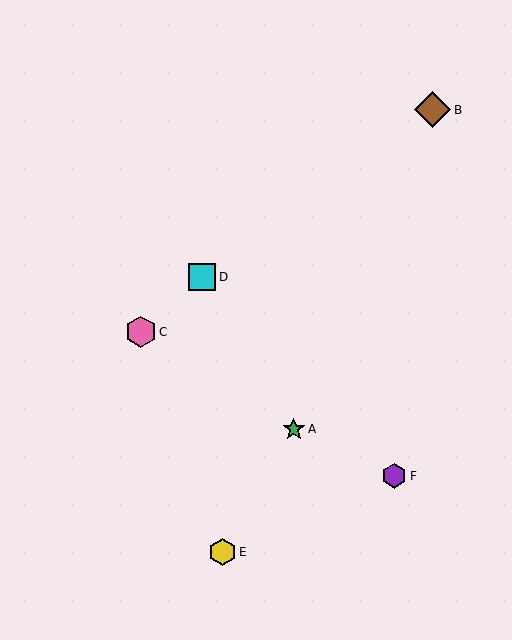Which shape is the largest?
The brown diamond (labeled B) is the largest.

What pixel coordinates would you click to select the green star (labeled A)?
Click at (294, 429) to select the green star A.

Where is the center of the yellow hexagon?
The center of the yellow hexagon is at (223, 552).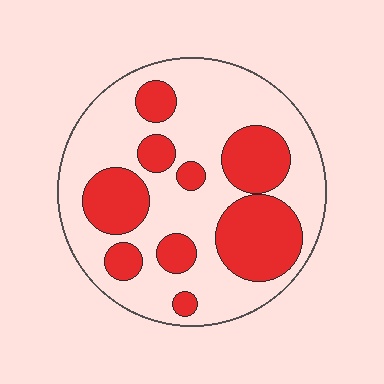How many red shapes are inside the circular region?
9.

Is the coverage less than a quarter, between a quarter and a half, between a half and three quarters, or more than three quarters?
Between a quarter and a half.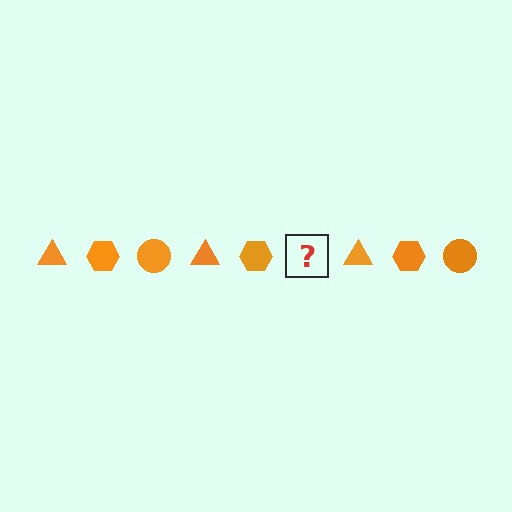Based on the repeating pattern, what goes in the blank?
The blank should be an orange circle.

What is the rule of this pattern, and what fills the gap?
The rule is that the pattern cycles through triangle, hexagon, circle shapes in orange. The gap should be filled with an orange circle.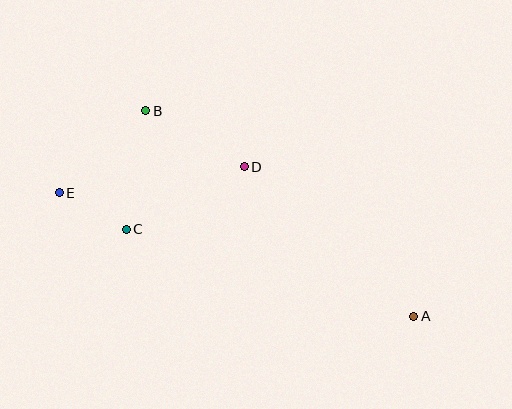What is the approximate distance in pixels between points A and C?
The distance between A and C is approximately 300 pixels.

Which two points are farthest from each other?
Points A and E are farthest from each other.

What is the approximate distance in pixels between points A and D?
The distance between A and D is approximately 226 pixels.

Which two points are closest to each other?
Points C and E are closest to each other.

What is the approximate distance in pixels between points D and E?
The distance between D and E is approximately 187 pixels.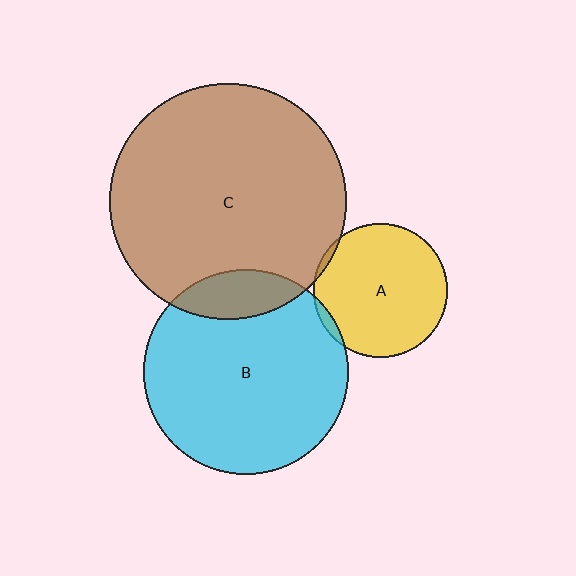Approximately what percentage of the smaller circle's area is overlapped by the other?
Approximately 5%.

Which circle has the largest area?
Circle C (brown).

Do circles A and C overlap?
Yes.